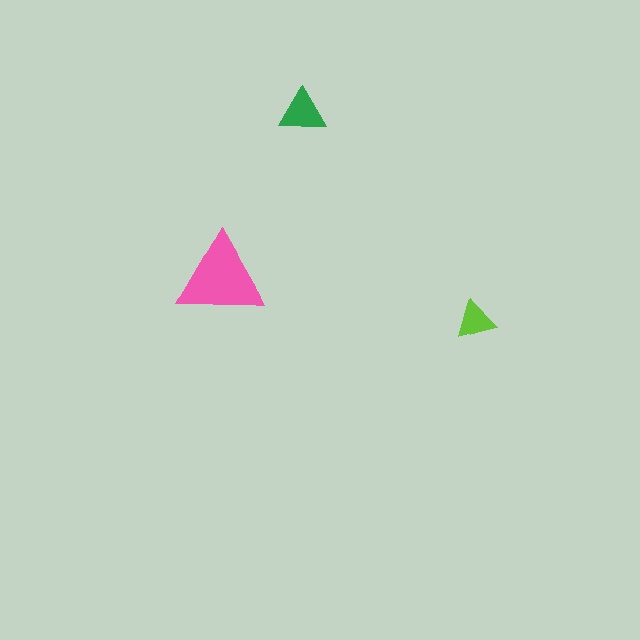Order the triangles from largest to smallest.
the pink one, the green one, the lime one.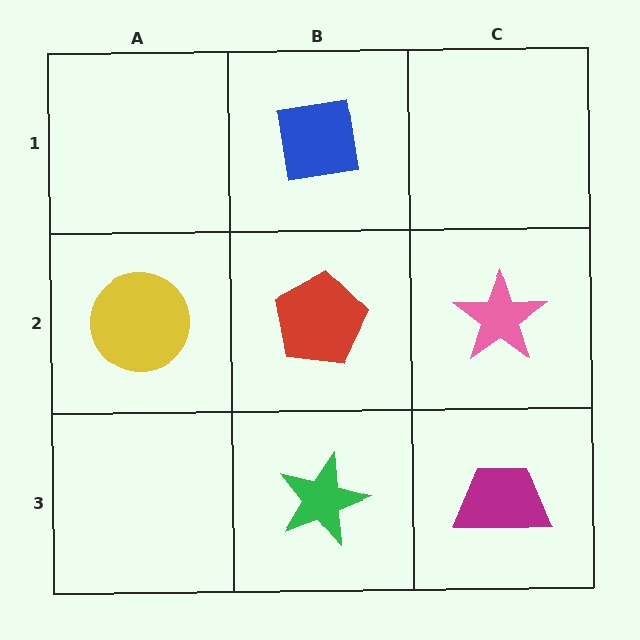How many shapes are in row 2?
3 shapes.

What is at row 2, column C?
A pink star.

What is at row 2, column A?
A yellow circle.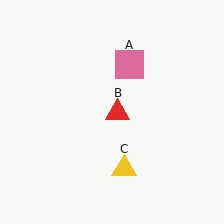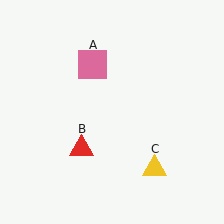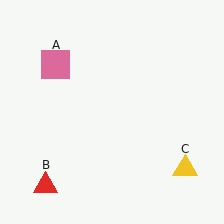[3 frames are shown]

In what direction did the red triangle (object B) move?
The red triangle (object B) moved down and to the left.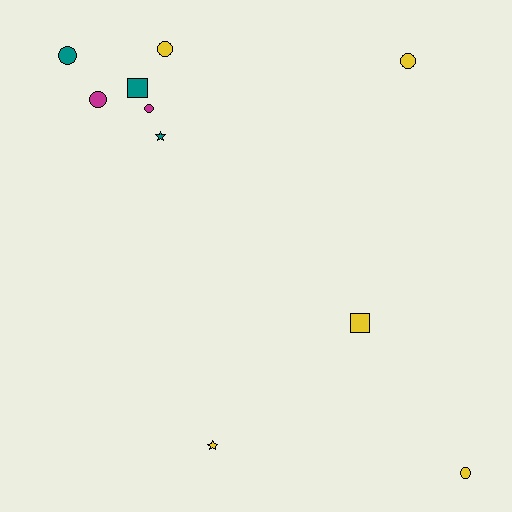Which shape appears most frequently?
Circle, with 6 objects.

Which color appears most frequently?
Yellow, with 5 objects.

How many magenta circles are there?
There are 2 magenta circles.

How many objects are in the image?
There are 10 objects.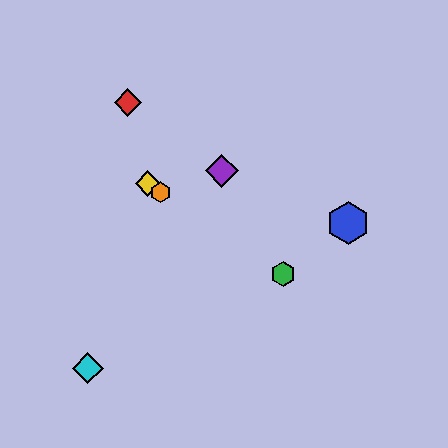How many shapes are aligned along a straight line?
3 shapes (the green hexagon, the yellow diamond, the orange hexagon) are aligned along a straight line.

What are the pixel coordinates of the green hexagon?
The green hexagon is at (283, 274).